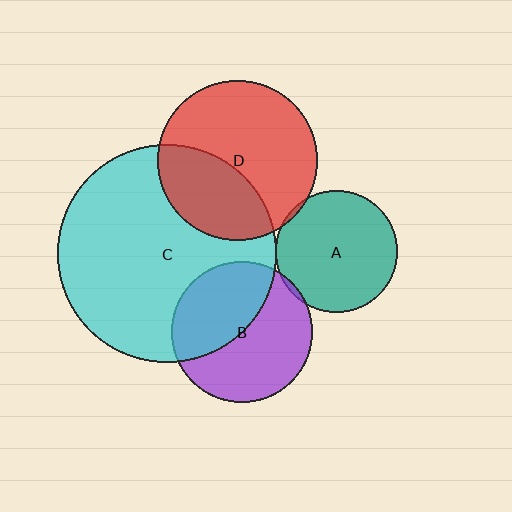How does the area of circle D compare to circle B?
Approximately 1.3 times.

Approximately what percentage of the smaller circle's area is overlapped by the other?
Approximately 5%.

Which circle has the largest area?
Circle C (cyan).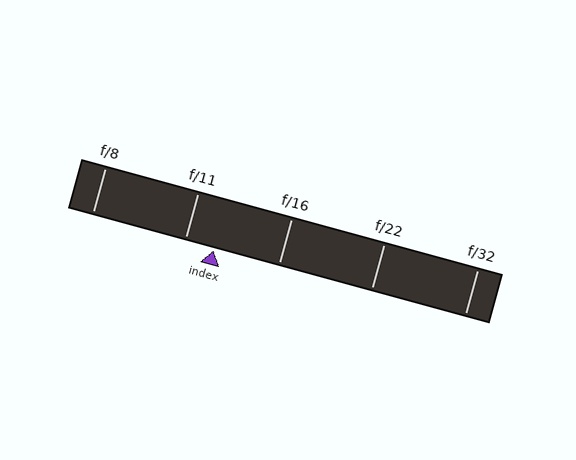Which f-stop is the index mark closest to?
The index mark is closest to f/11.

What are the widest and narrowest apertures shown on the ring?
The widest aperture shown is f/8 and the narrowest is f/32.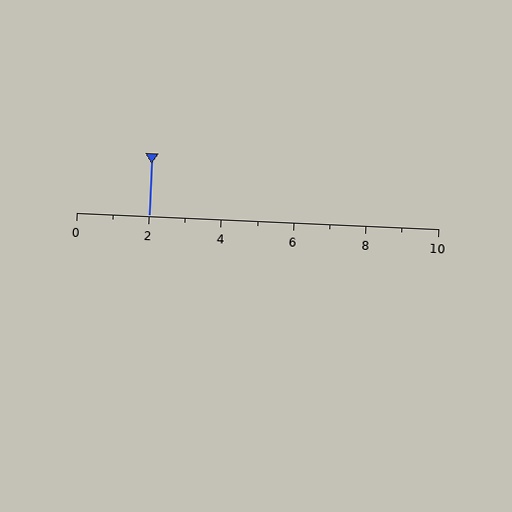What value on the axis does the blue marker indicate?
The marker indicates approximately 2.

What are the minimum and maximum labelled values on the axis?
The axis runs from 0 to 10.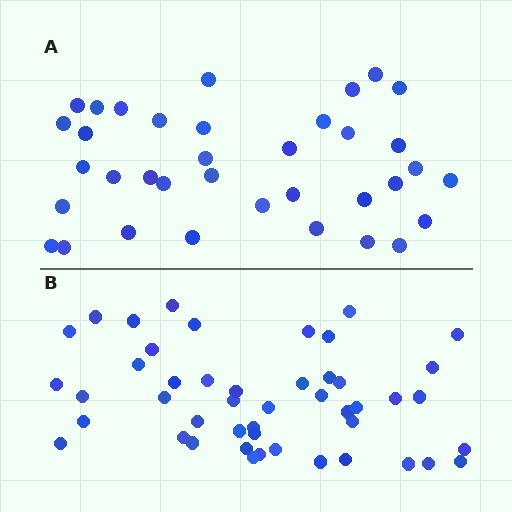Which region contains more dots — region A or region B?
Region B (the bottom region) has more dots.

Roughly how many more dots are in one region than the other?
Region B has roughly 12 or so more dots than region A.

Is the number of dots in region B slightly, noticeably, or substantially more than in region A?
Region B has noticeably more, but not dramatically so. The ratio is roughly 1.3 to 1.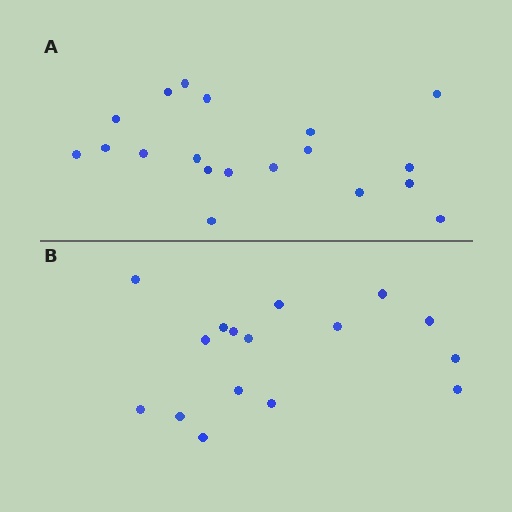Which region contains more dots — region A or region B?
Region A (the top region) has more dots.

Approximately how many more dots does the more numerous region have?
Region A has just a few more — roughly 2 or 3 more dots than region B.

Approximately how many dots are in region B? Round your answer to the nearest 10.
About 20 dots. (The exact count is 16, which rounds to 20.)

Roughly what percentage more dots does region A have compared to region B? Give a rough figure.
About 20% more.